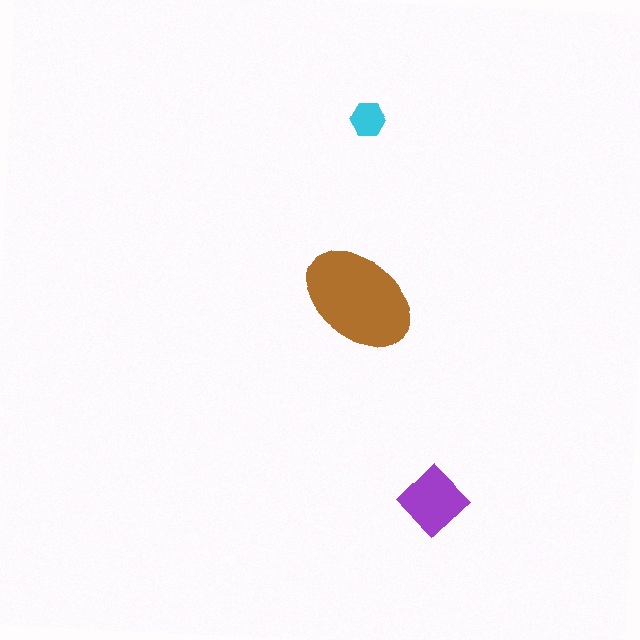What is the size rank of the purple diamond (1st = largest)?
2nd.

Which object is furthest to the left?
The brown ellipse is leftmost.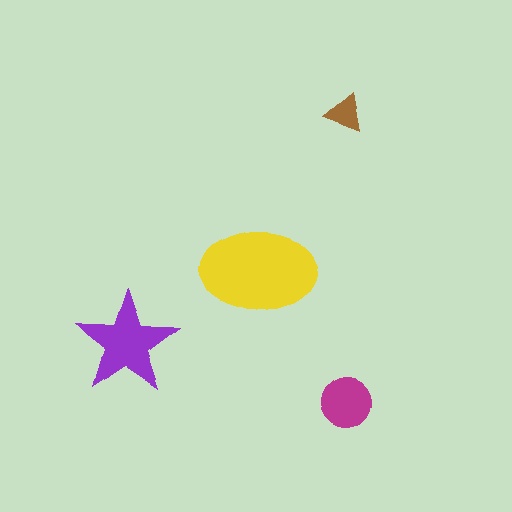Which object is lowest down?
The magenta circle is bottommost.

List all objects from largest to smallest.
The yellow ellipse, the purple star, the magenta circle, the brown triangle.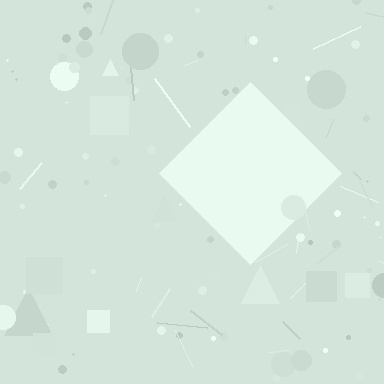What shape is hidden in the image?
A diamond is hidden in the image.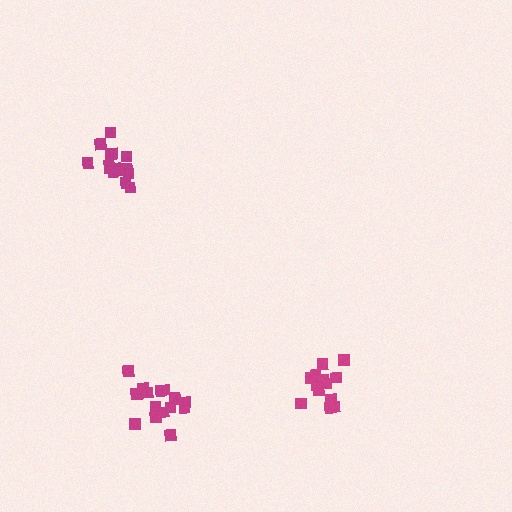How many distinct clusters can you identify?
There are 3 distinct clusters.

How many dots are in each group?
Group 1: 17 dots, Group 2: 17 dots, Group 3: 13 dots (47 total).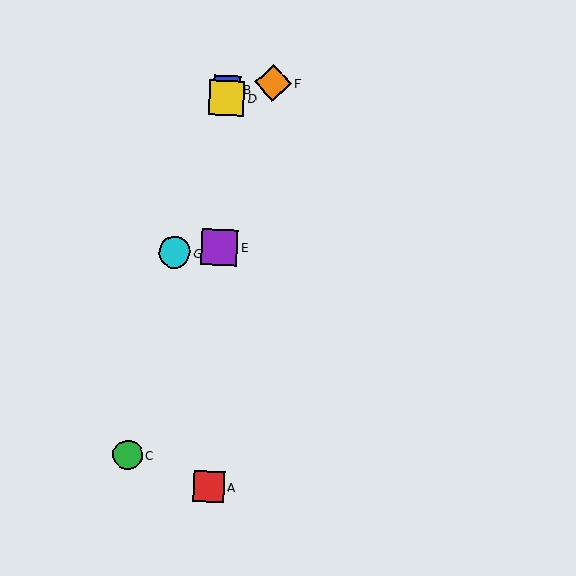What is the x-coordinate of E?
Object E is at x≈220.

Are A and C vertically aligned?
No, A is at x≈209 and C is at x≈127.